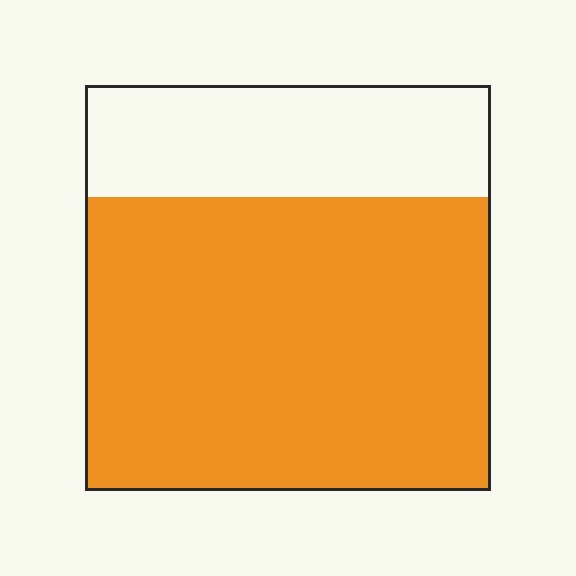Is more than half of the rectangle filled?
Yes.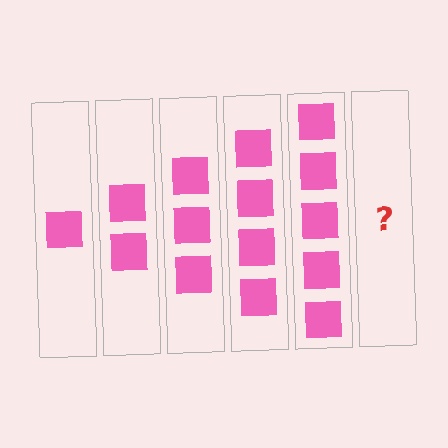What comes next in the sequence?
The next element should be 6 squares.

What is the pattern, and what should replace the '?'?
The pattern is that each step adds one more square. The '?' should be 6 squares.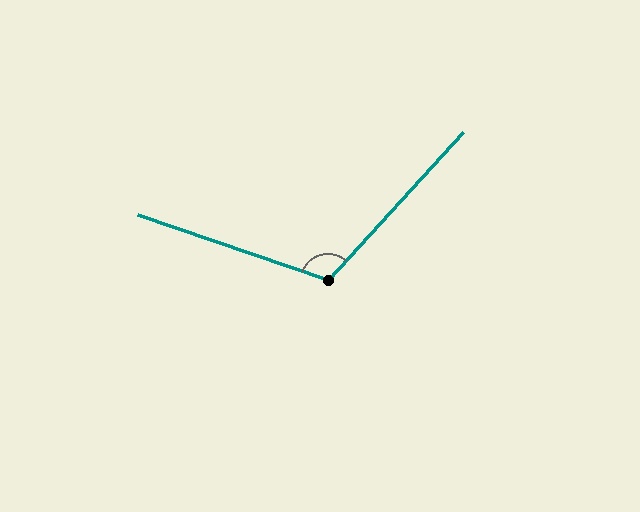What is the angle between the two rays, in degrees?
Approximately 113 degrees.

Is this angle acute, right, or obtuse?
It is obtuse.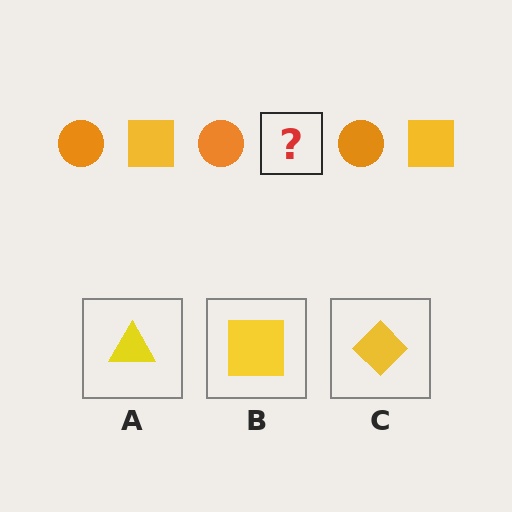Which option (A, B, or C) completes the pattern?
B.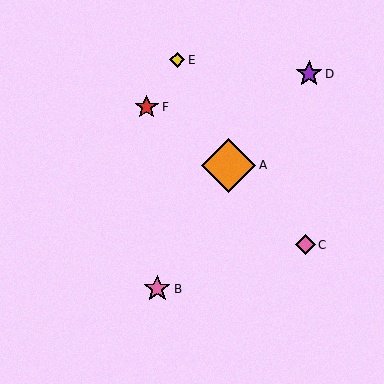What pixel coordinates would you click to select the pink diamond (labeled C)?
Click at (306, 245) to select the pink diamond C.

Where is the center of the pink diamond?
The center of the pink diamond is at (306, 245).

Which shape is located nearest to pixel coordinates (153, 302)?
The pink star (labeled B) at (157, 289) is nearest to that location.